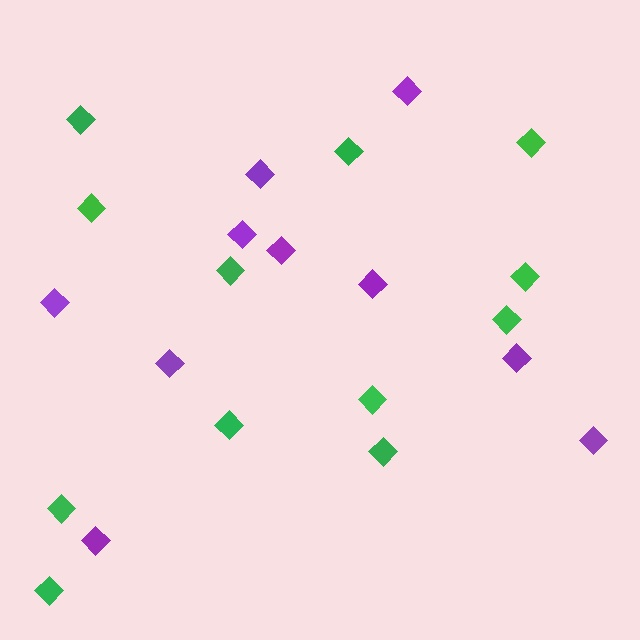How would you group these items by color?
There are 2 groups: one group of green diamonds (12) and one group of purple diamonds (10).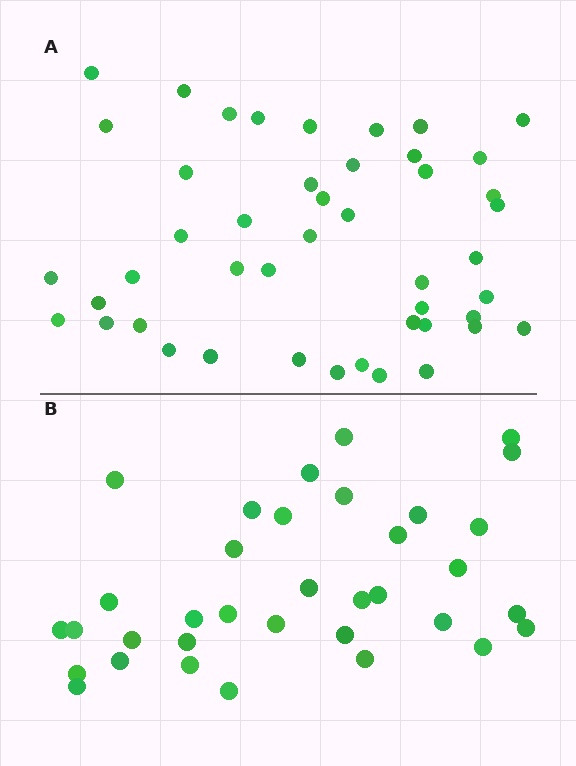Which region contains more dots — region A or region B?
Region A (the top region) has more dots.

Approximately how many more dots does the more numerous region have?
Region A has roughly 12 or so more dots than region B.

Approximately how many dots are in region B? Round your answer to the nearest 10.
About 40 dots. (The exact count is 35, which rounds to 40.)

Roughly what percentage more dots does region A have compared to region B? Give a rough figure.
About 30% more.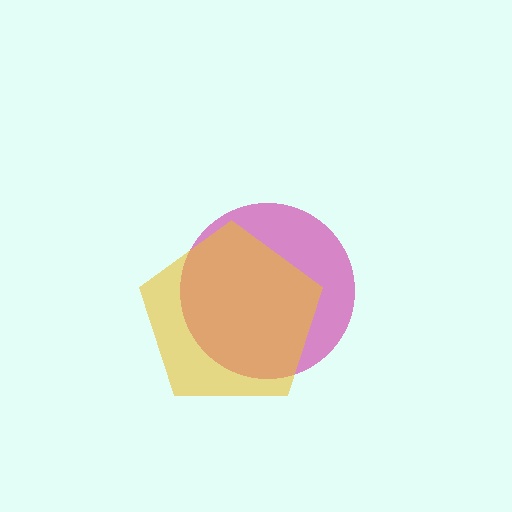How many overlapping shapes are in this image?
There are 2 overlapping shapes in the image.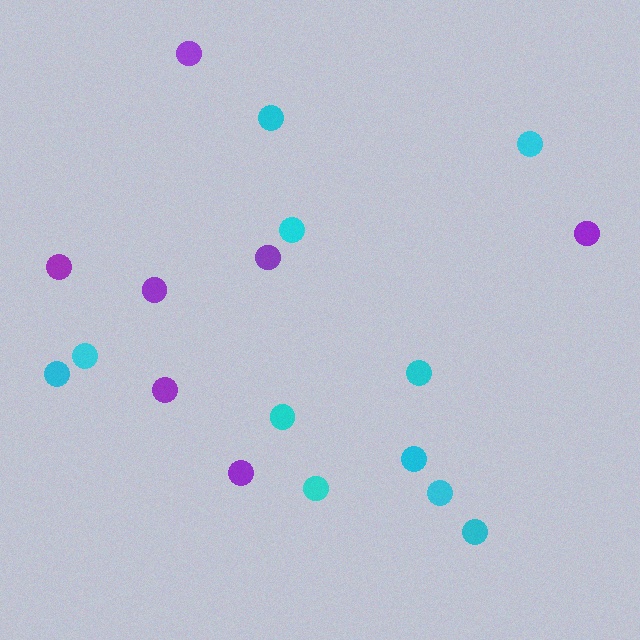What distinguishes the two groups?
There are 2 groups: one group of purple circles (7) and one group of cyan circles (11).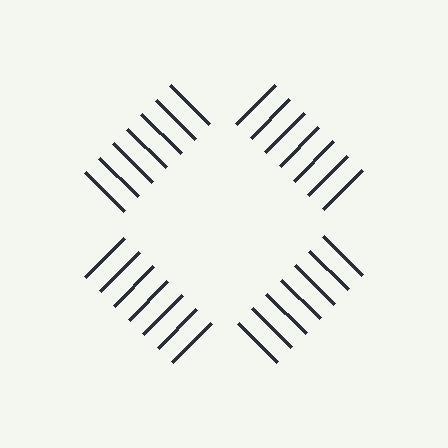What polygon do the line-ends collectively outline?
An illusory square — the line segments terminate on its edges but no continuous stroke is drawn.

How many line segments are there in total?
28 — 7 along each of the 4 edges.